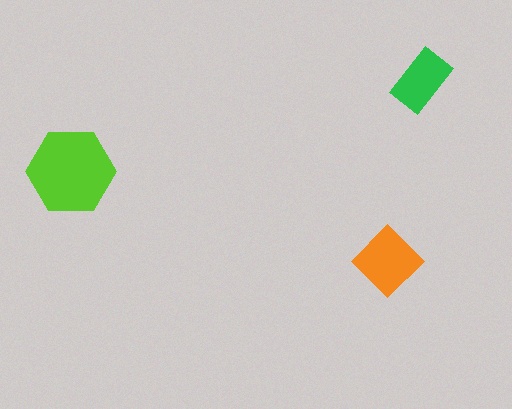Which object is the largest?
The lime hexagon.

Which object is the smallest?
The green rectangle.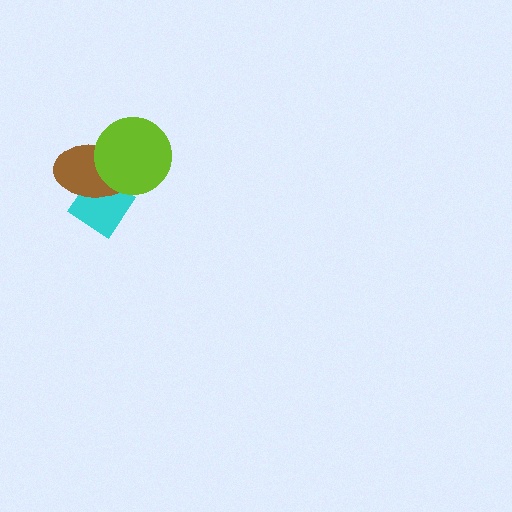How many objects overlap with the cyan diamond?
2 objects overlap with the cyan diamond.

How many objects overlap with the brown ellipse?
2 objects overlap with the brown ellipse.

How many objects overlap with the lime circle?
2 objects overlap with the lime circle.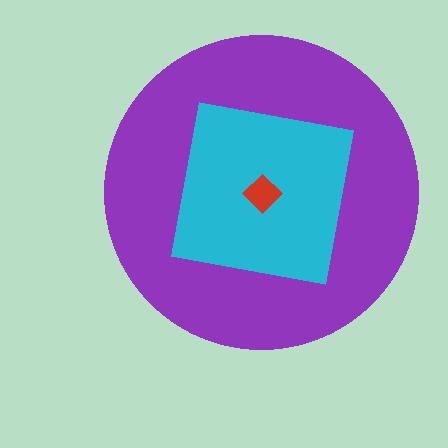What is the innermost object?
The red diamond.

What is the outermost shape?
The purple circle.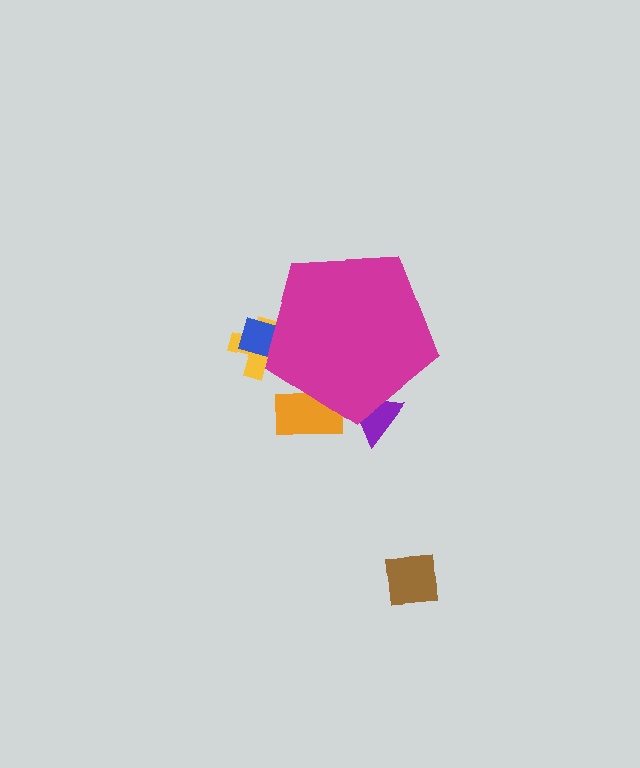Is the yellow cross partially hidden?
Yes, the yellow cross is partially hidden behind the magenta pentagon.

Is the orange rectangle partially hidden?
Yes, the orange rectangle is partially hidden behind the magenta pentagon.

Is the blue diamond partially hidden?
Yes, the blue diamond is partially hidden behind the magenta pentagon.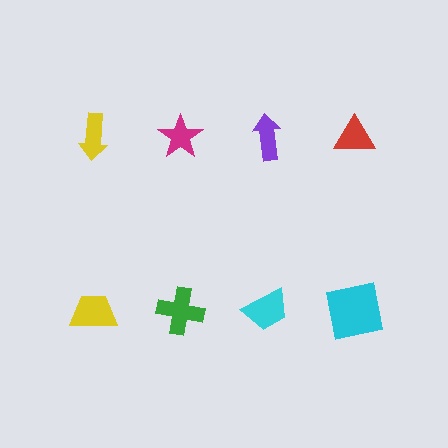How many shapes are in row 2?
4 shapes.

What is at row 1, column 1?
A yellow arrow.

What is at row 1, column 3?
A purple arrow.